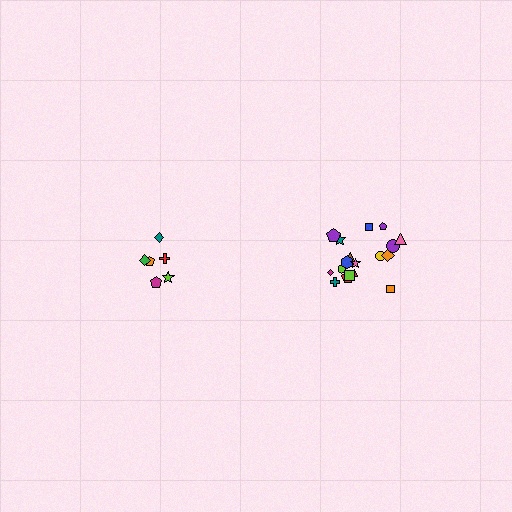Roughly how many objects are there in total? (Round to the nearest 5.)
Roughly 25 objects in total.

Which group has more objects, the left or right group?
The right group.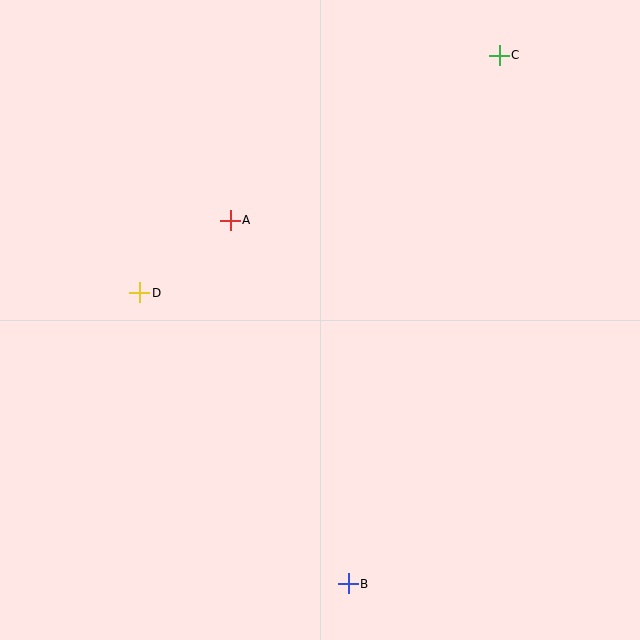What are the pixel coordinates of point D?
Point D is at (140, 293).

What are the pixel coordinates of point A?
Point A is at (230, 220).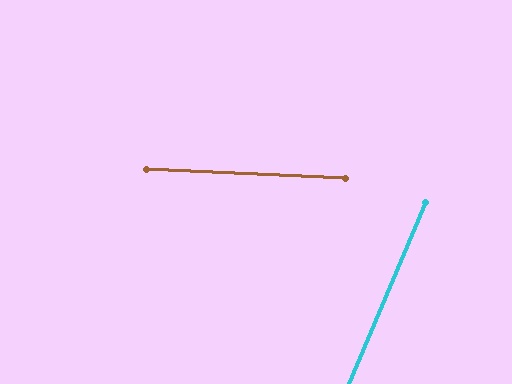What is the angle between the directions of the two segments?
Approximately 69 degrees.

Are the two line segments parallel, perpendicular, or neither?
Neither parallel nor perpendicular — they differ by about 69°.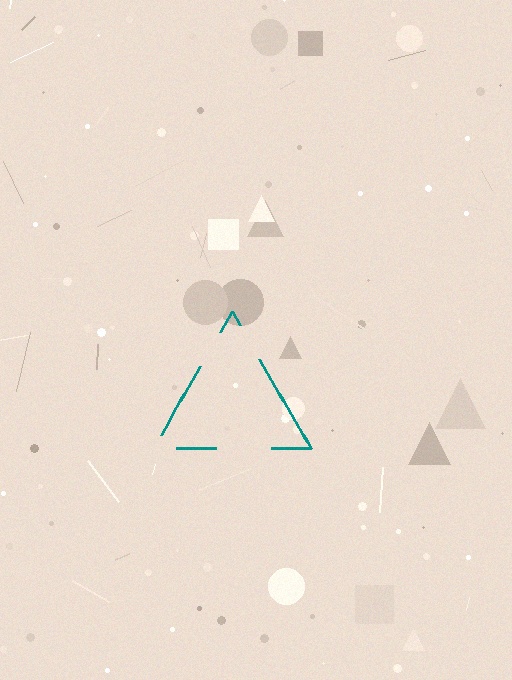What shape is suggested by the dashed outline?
The dashed outline suggests a triangle.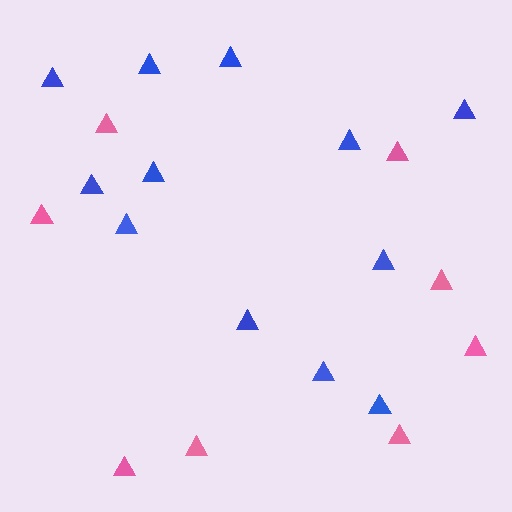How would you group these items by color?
There are 2 groups: one group of pink triangles (8) and one group of blue triangles (12).